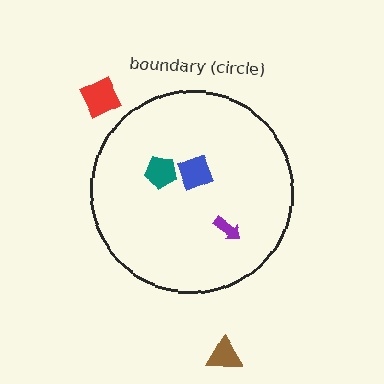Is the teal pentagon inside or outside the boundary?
Inside.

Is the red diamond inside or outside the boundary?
Outside.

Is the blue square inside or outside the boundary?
Inside.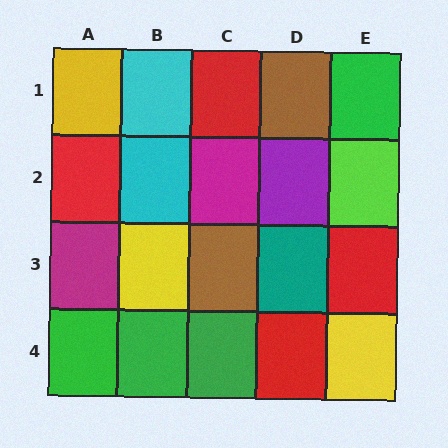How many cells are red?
4 cells are red.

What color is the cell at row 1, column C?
Red.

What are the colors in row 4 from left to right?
Green, green, green, red, yellow.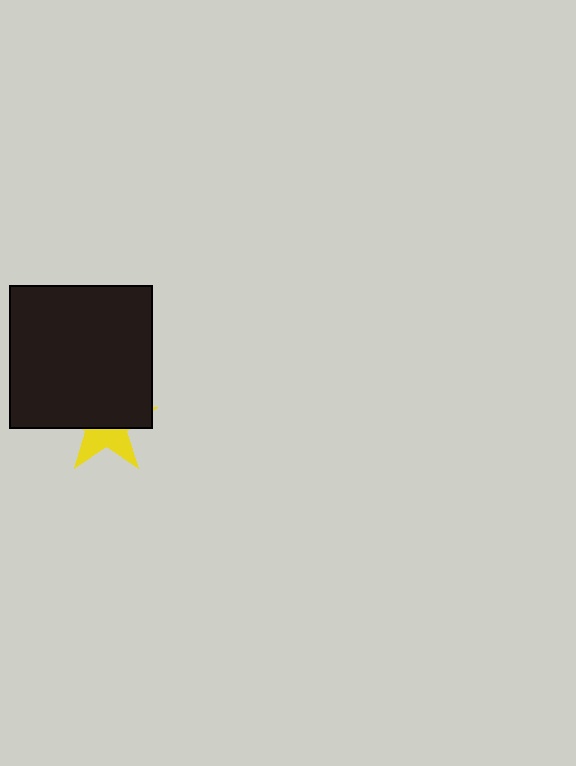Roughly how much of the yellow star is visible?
A small part of it is visible (roughly 39%).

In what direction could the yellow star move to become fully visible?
The yellow star could move down. That would shift it out from behind the black square entirely.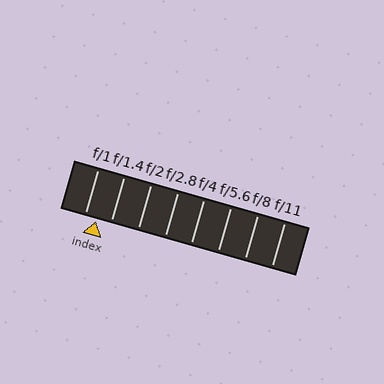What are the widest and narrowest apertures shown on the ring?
The widest aperture shown is f/1 and the narrowest is f/11.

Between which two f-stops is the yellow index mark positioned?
The index mark is between f/1 and f/1.4.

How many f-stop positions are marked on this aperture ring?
There are 8 f-stop positions marked.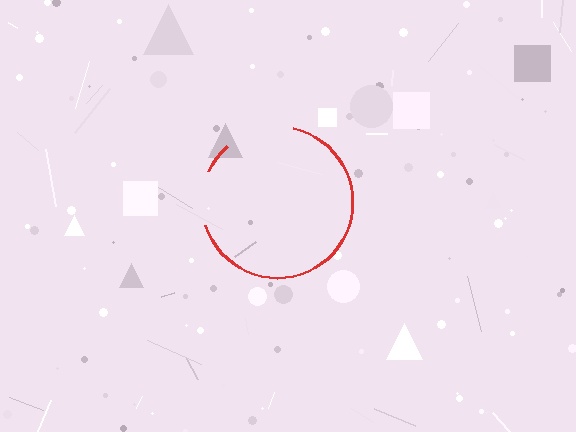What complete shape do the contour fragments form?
The contour fragments form a circle.